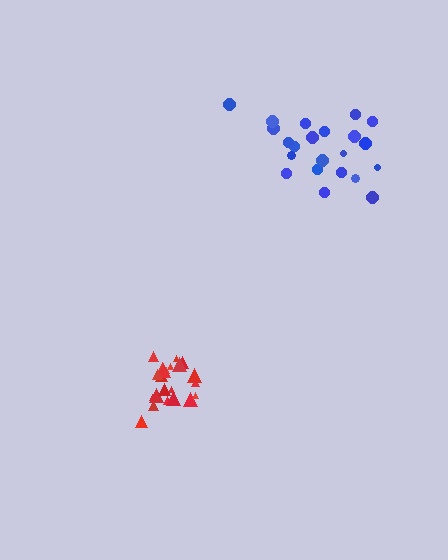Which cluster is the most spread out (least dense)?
Blue.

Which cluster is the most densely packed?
Red.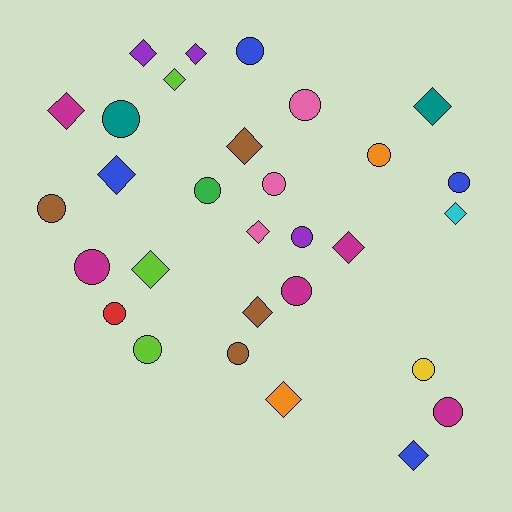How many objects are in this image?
There are 30 objects.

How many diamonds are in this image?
There are 14 diamonds.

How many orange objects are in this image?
There are 2 orange objects.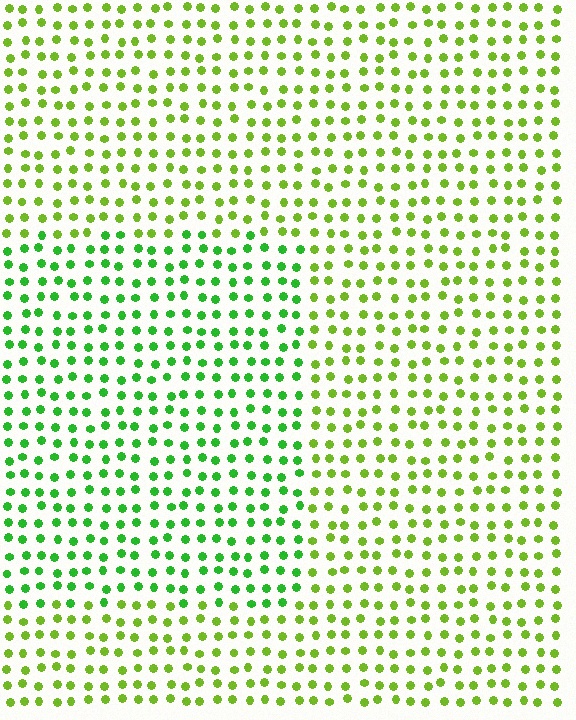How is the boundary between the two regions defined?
The boundary is defined purely by a slight shift in hue (about 32 degrees). Spacing, size, and orientation are identical on both sides.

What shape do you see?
I see a rectangle.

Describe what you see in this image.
The image is filled with small lime elements in a uniform arrangement. A rectangle-shaped region is visible where the elements are tinted to a slightly different hue, forming a subtle color boundary.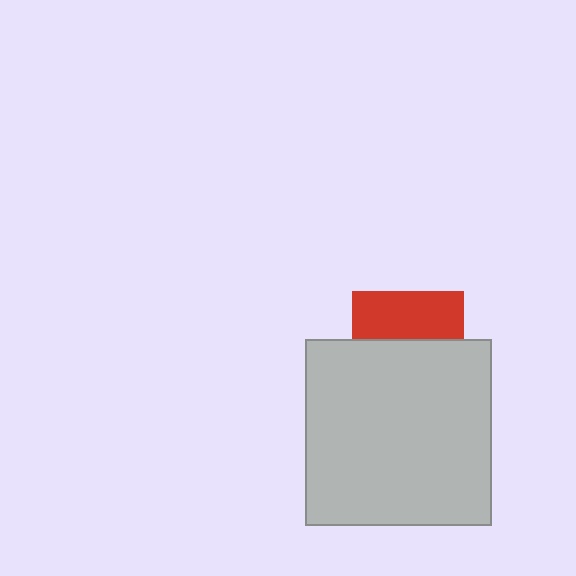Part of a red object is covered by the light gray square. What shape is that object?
It is a square.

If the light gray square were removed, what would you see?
You would see the complete red square.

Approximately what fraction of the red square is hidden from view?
Roughly 57% of the red square is hidden behind the light gray square.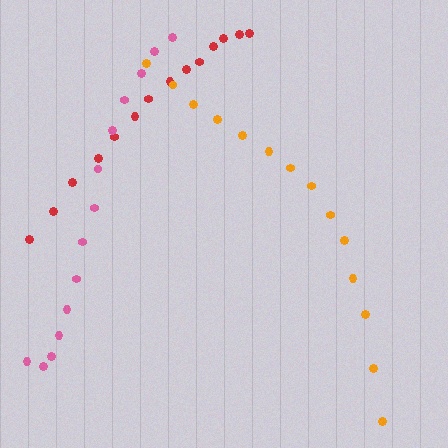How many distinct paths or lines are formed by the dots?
There are 3 distinct paths.